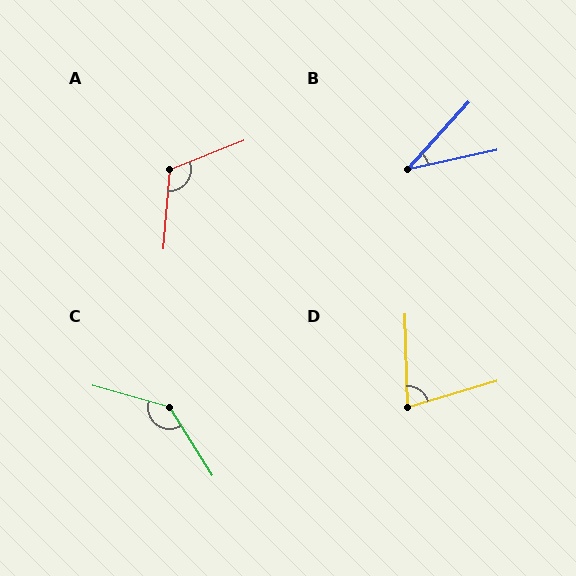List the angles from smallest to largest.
B (35°), D (75°), A (116°), C (137°).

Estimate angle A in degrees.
Approximately 116 degrees.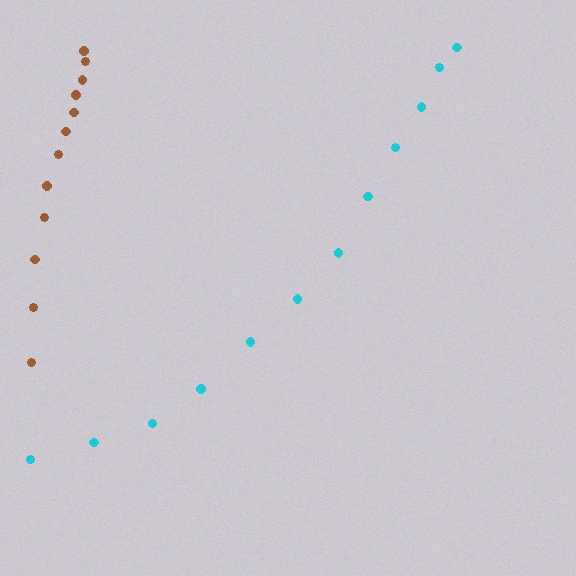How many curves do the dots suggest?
There are 2 distinct paths.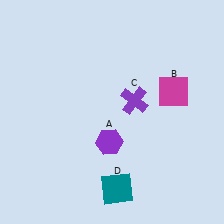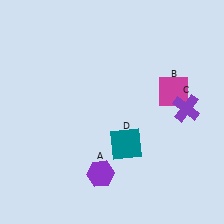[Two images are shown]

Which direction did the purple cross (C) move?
The purple cross (C) moved right.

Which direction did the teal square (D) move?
The teal square (D) moved up.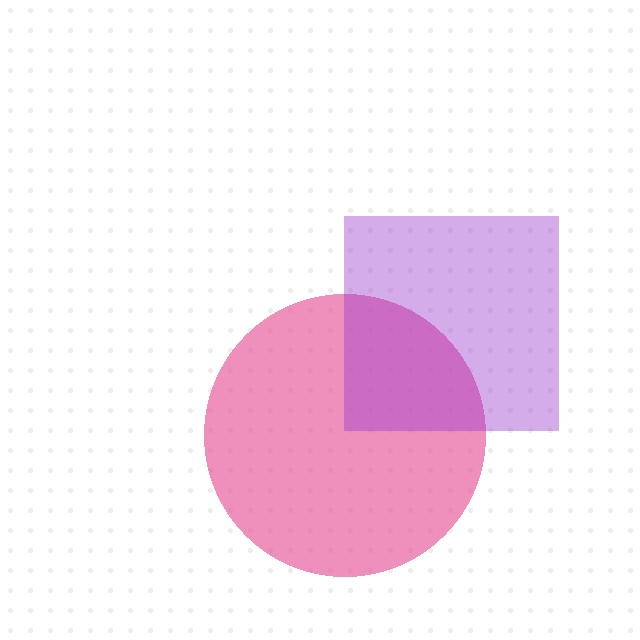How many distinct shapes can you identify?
There are 2 distinct shapes: a pink circle, a purple square.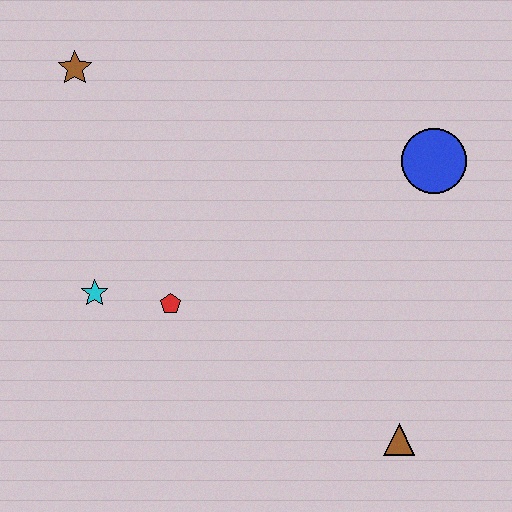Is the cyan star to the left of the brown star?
No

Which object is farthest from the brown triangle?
The brown star is farthest from the brown triangle.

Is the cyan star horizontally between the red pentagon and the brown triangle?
No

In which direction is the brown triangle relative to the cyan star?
The brown triangle is to the right of the cyan star.